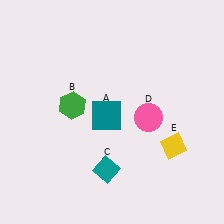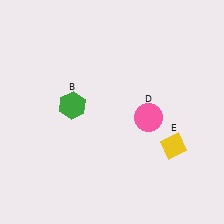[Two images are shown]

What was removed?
The teal square (A), the teal diamond (C) were removed in Image 2.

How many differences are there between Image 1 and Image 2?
There are 2 differences between the two images.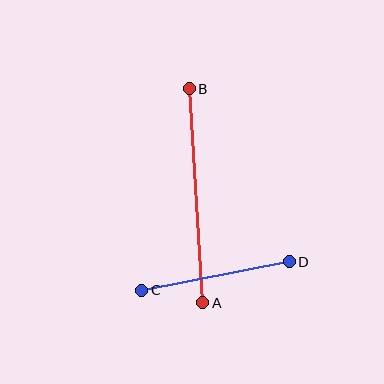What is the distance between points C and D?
The distance is approximately 150 pixels.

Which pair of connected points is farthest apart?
Points A and B are farthest apart.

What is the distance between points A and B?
The distance is approximately 214 pixels.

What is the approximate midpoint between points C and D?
The midpoint is at approximately (216, 276) pixels.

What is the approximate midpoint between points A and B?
The midpoint is at approximately (196, 196) pixels.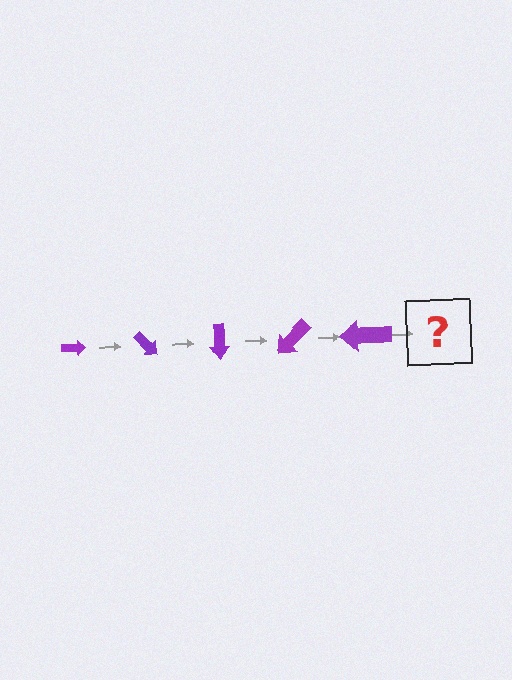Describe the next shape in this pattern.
It should be an arrow, larger than the previous one and rotated 225 degrees from the start.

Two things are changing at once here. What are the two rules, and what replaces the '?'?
The two rules are that the arrow grows larger each step and it rotates 45 degrees each step. The '?' should be an arrow, larger than the previous one and rotated 225 degrees from the start.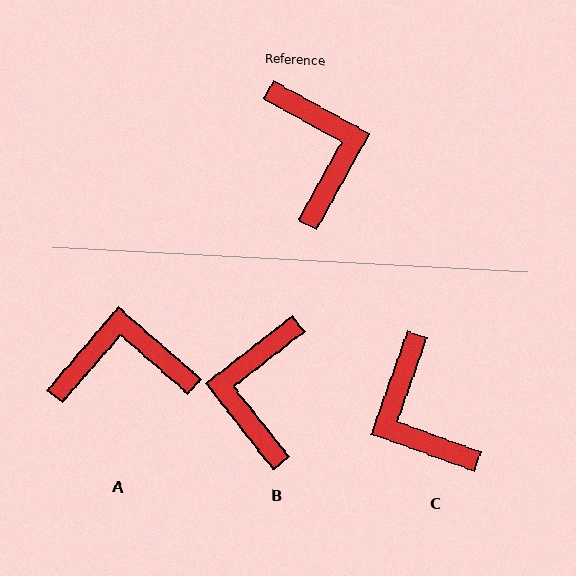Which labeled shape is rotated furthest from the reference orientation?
C, about 171 degrees away.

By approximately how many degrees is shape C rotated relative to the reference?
Approximately 171 degrees clockwise.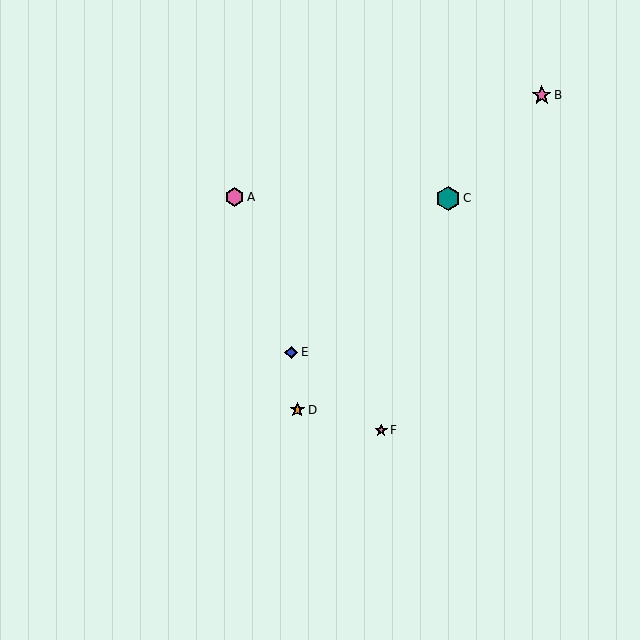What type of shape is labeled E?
Shape E is a blue diamond.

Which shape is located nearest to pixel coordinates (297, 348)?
The blue diamond (labeled E) at (291, 352) is nearest to that location.